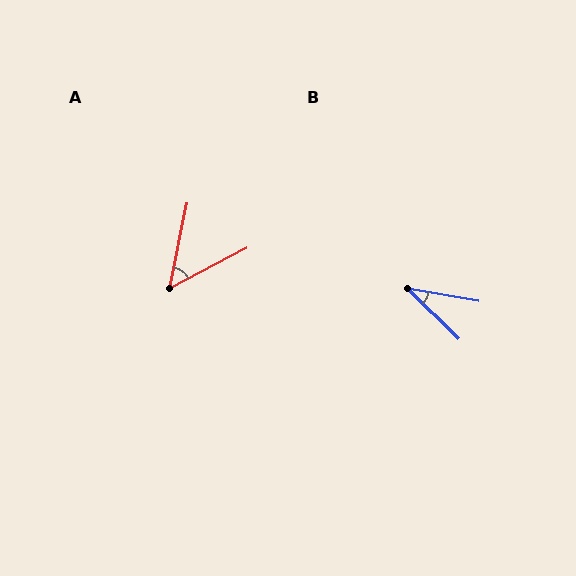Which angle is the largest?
A, at approximately 51 degrees.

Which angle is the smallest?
B, at approximately 34 degrees.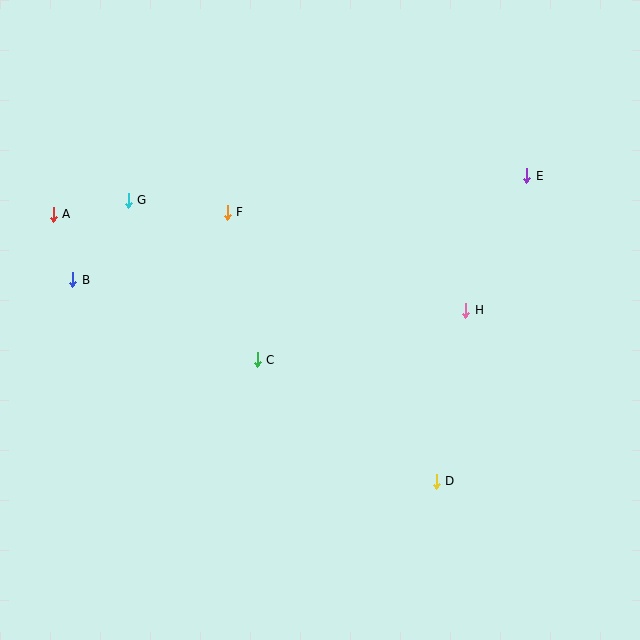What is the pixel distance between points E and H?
The distance between E and H is 148 pixels.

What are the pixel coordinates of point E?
Point E is at (527, 176).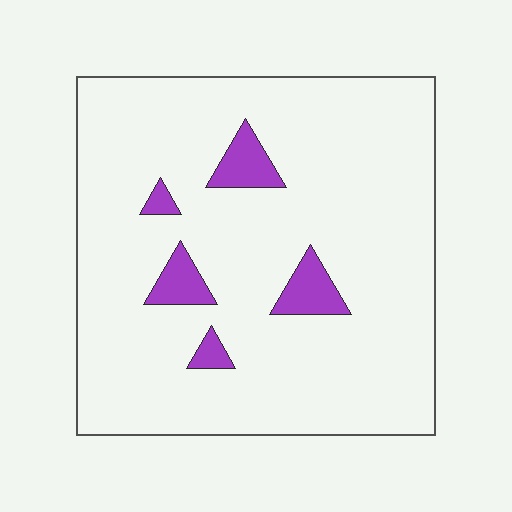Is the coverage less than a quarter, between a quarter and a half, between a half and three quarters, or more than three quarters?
Less than a quarter.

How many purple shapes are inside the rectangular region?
5.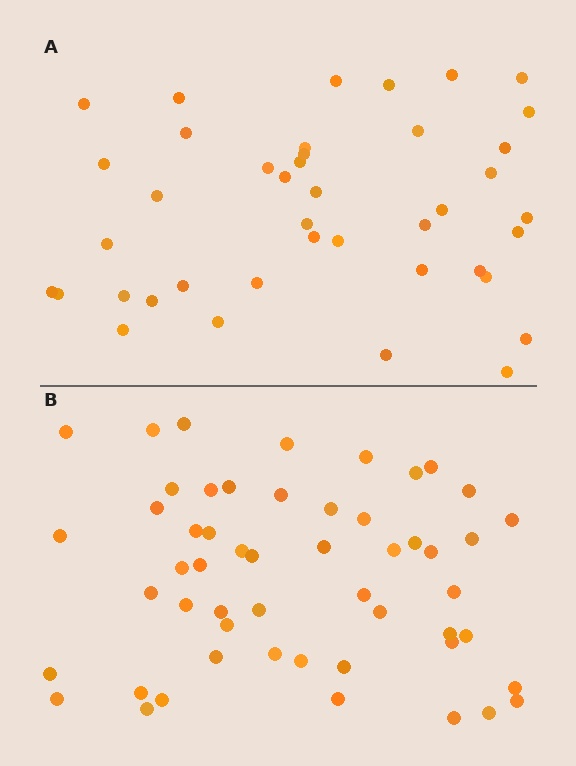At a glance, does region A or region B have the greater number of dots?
Region B (the bottom region) has more dots.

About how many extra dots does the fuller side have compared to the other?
Region B has roughly 12 or so more dots than region A.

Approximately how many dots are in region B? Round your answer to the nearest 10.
About 50 dots. (The exact count is 53, which rounds to 50.)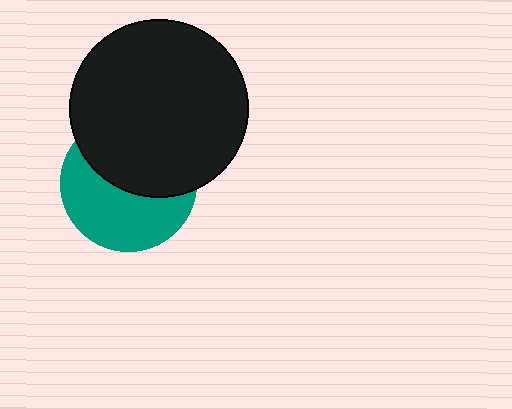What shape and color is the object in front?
The object in front is a black circle.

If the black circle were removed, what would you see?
You would see the complete teal circle.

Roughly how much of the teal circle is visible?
About half of it is visible (roughly 51%).